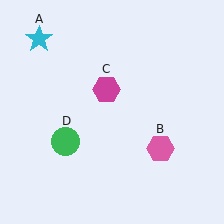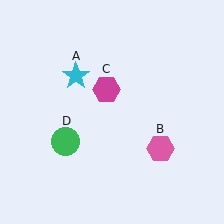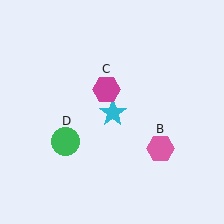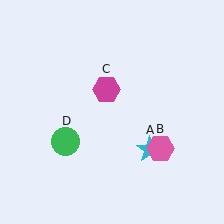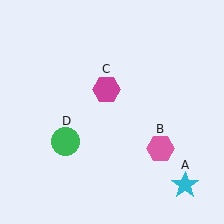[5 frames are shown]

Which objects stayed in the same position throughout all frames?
Pink hexagon (object B) and magenta hexagon (object C) and green circle (object D) remained stationary.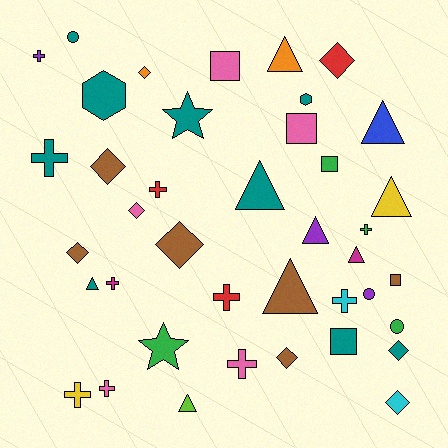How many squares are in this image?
There are 5 squares.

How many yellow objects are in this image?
There are 2 yellow objects.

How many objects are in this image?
There are 40 objects.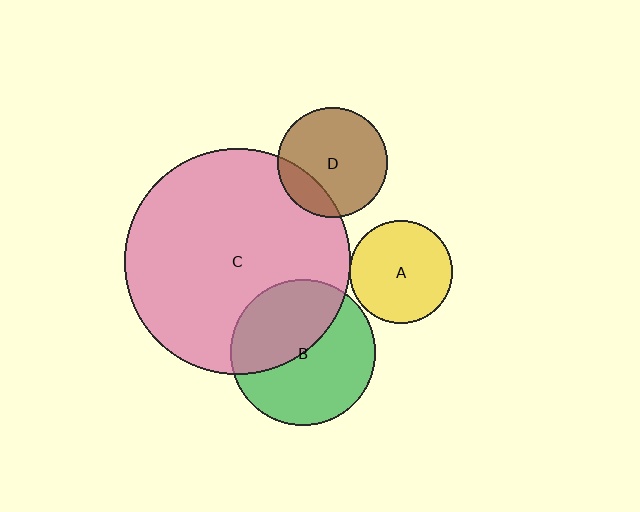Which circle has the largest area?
Circle C (pink).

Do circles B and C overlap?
Yes.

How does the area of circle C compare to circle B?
Approximately 2.4 times.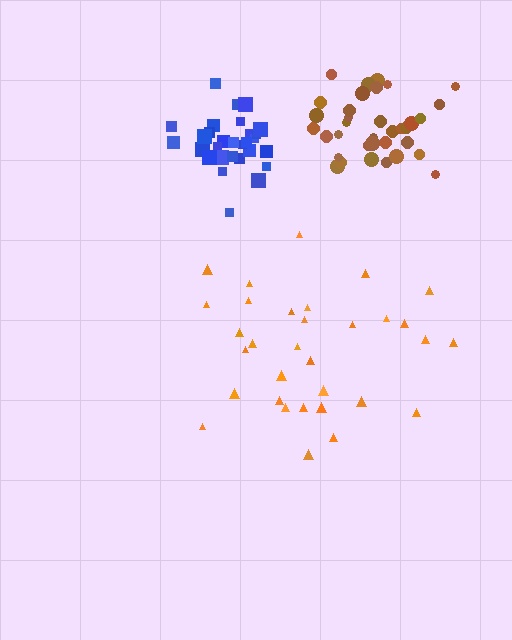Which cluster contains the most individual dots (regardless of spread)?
Brown (35).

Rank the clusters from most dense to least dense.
blue, brown, orange.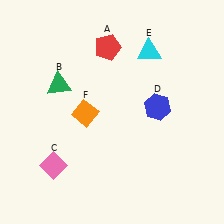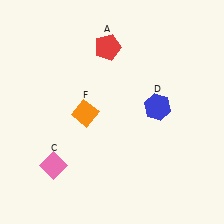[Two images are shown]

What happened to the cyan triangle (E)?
The cyan triangle (E) was removed in Image 2. It was in the top-right area of Image 1.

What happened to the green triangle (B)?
The green triangle (B) was removed in Image 2. It was in the top-left area of Image 1.